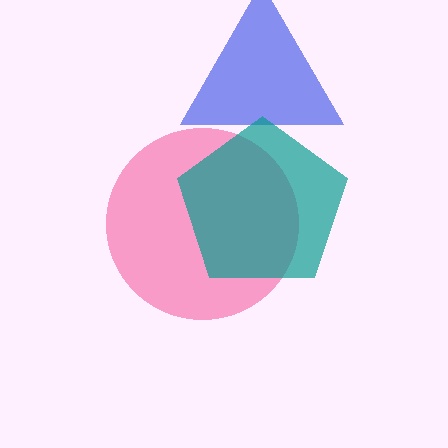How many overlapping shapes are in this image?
There are 3 overlapping shapes in the image.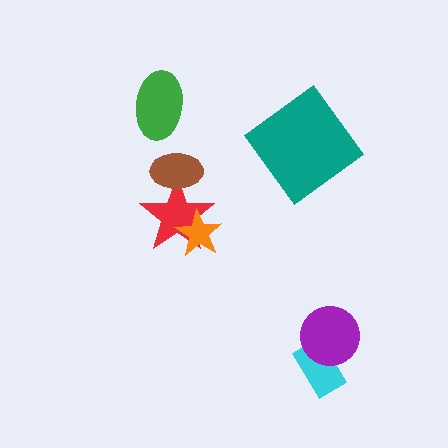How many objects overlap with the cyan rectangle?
1 object overlaps with the cyan rectangle.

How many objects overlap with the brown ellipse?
1 object overlaps with the brown ellipse.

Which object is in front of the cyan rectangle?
The purple circle is in front of the cyan rectangle.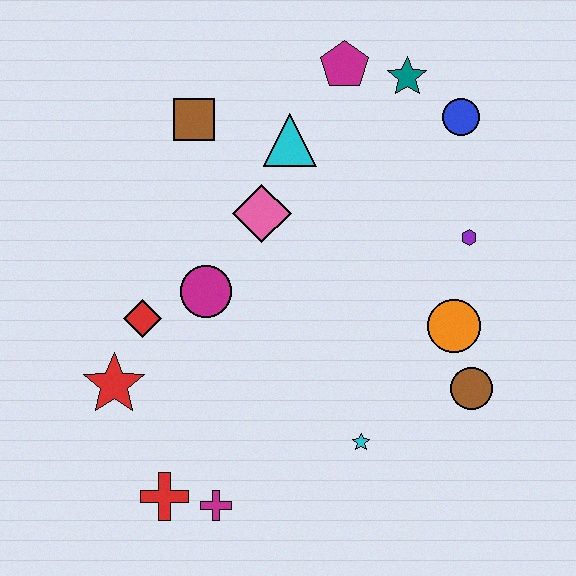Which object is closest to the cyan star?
The brown circle is closest to the cyan star.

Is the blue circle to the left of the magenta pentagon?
No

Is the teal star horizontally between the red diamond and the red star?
No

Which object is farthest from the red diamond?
The blue circle is farthest from the red diamond.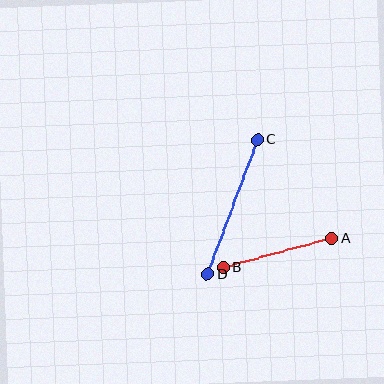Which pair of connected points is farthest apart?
Points C and D are farthest apart.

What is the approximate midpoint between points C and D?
The midpoint is at approximately (233, 207) pixels.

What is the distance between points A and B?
The distance is approximately 113 pixels.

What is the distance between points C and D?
The distance is approximately 143 pixels.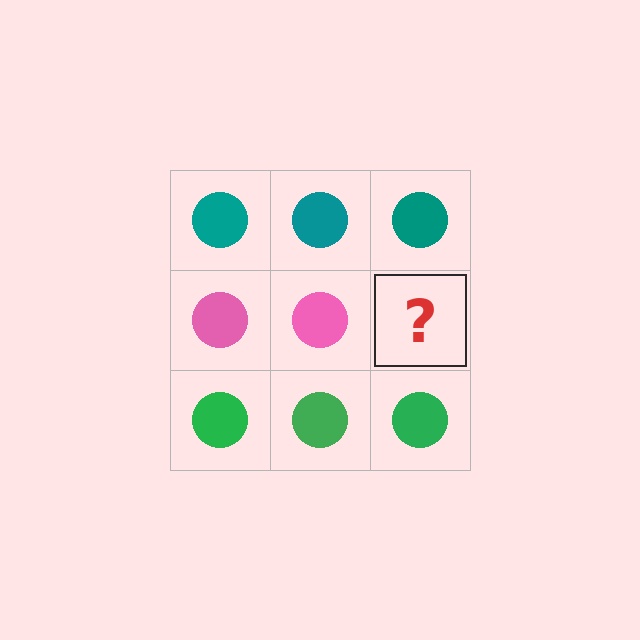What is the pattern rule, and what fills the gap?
The rule is that each row has a consistent color. The gap should be filled with a pink circle.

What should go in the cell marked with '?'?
The missing cell should contain a pink circle.